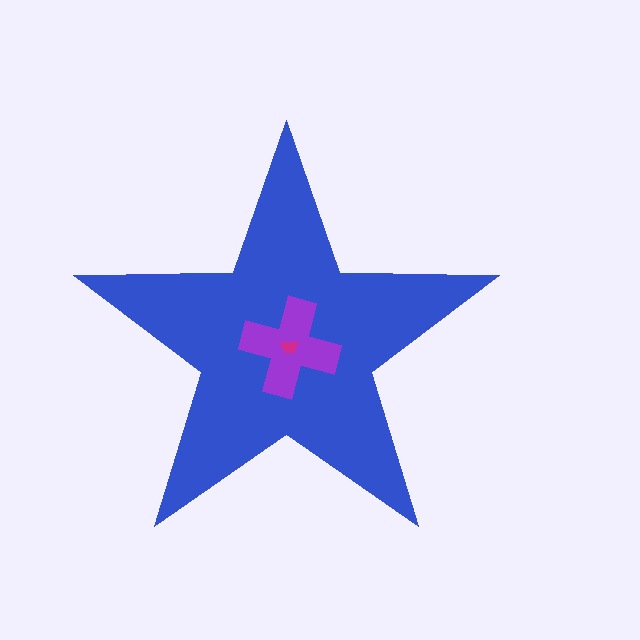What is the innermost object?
The magenta trapezoid.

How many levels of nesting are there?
3.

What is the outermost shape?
The blue star.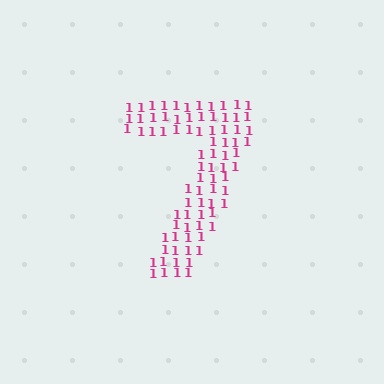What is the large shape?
The large shape is the digit 7.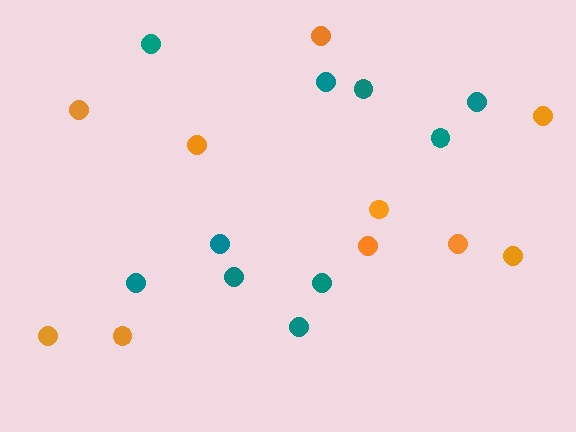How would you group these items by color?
There are 2 groups: one group of orange circles (10) and one group of teal circles (10).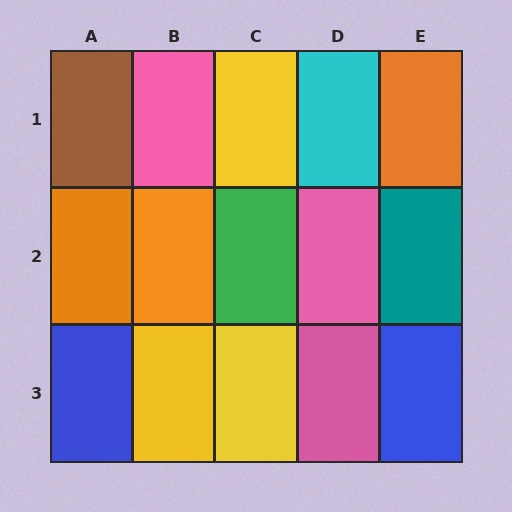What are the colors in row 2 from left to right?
Orange, orange, green, pink, teal.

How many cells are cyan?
1 cell is cyan.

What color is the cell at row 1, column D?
Cyan.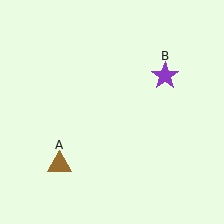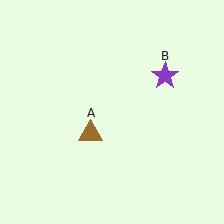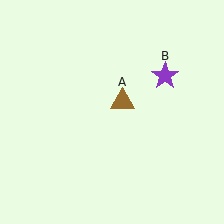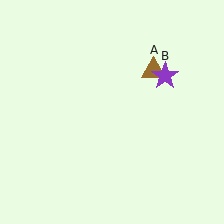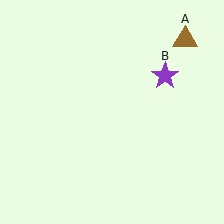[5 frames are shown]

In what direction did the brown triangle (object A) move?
The brown triangle (object A) moved up and to the right.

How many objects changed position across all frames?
1 object changed position: brown triangle (object A).